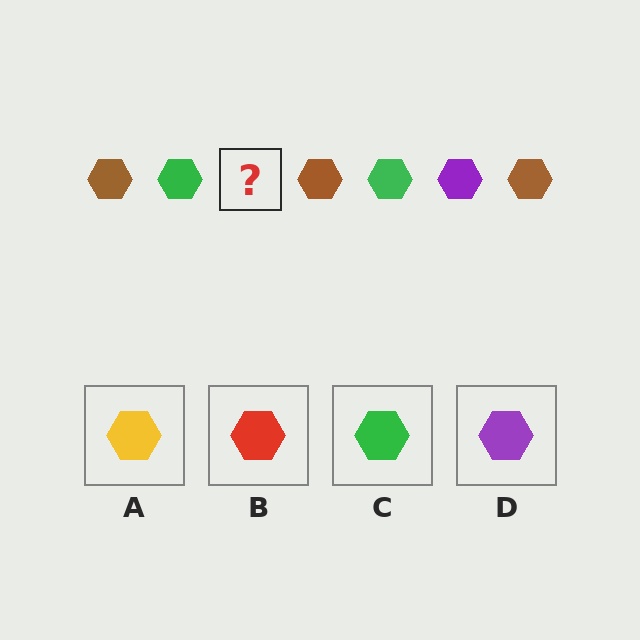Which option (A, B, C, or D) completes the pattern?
D.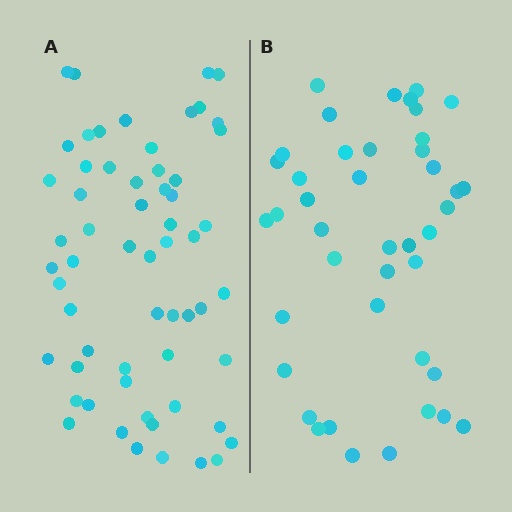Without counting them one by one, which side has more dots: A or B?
Region A (the left region) has more dots.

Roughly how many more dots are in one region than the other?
Region A has approximately 20 more dots than region B.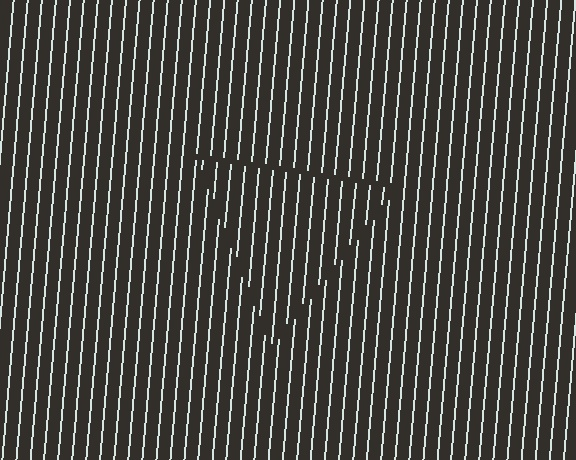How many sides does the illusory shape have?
3 sides — the line-ends trace a triangle.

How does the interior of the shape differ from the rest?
The interior of the shape contains the same grating, shifted by half a period — the contour is defined by the phase discontinuity where line-ends from the inner and outer gratings abut.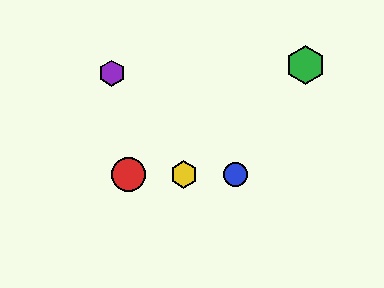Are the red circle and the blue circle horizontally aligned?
Yes, both are at y≈175.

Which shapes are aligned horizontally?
The red circle, the blue circle, the yellow hexagon are aligned horizontally.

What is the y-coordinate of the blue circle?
The blue circle is at y≈175.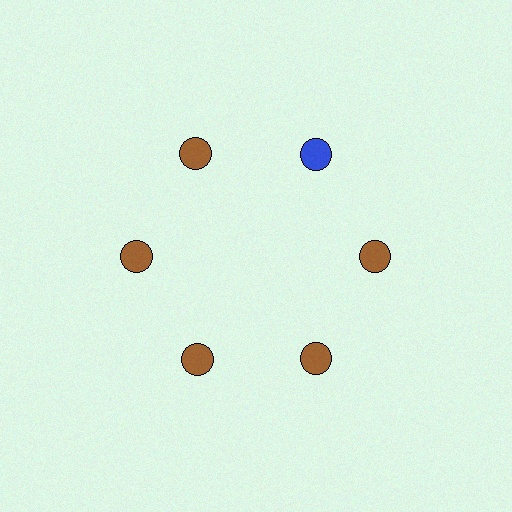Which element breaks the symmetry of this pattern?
The blue circle at roughly the 1 o'clock position breaks the symmetry. All other shapes are brown circles.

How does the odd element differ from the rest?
It has a different color: blue instead of brown.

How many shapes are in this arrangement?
There are 6 shapes arranged in a ring pattern.